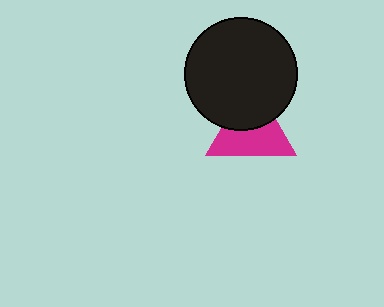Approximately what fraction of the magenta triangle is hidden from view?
Roughly 42% of the magenta triangle is hidden behind the black circle.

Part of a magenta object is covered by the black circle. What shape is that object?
It is a triangle.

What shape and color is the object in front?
The object in front is a black circle.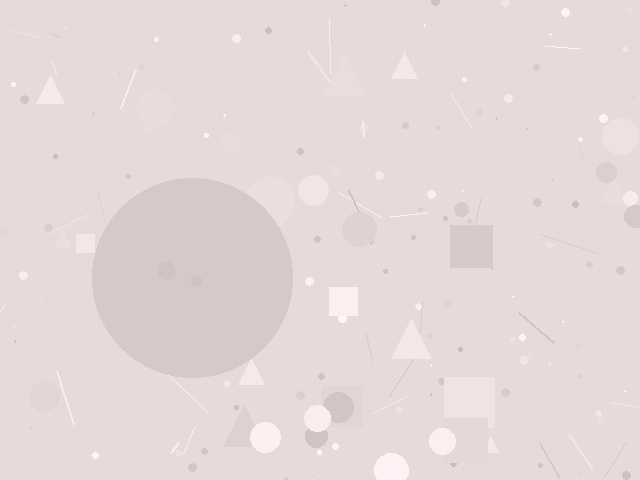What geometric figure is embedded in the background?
A circle is embedded in the background.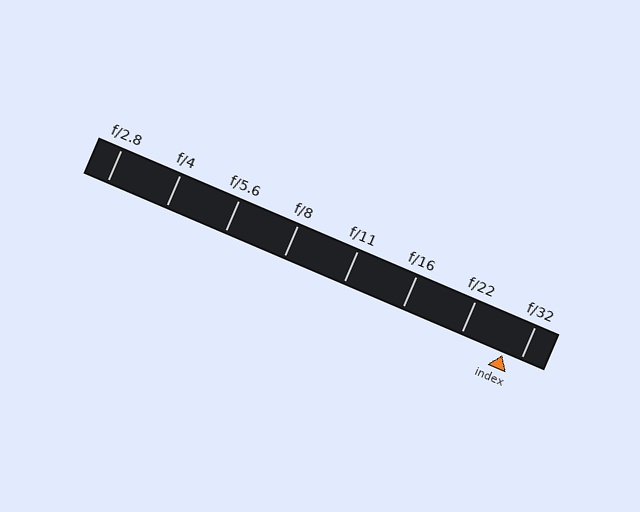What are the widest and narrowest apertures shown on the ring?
The widest aperture shown is f/2.8 and the narrowest is f/32.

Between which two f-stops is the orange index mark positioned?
The index mark is between f/22 and f/32.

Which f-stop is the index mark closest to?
The index mark is closest to f/32.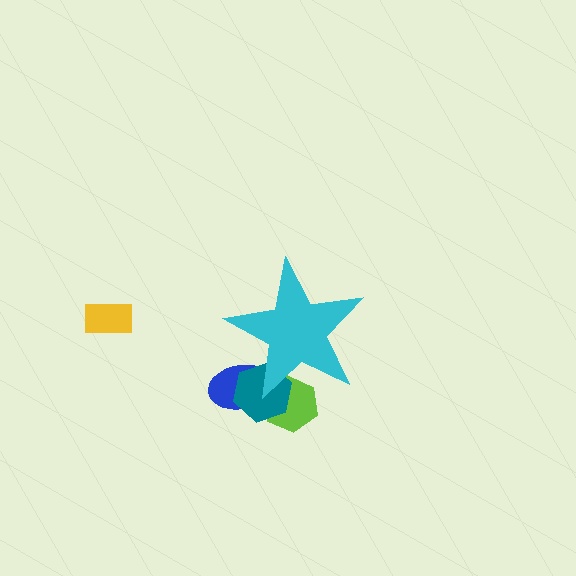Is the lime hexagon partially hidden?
Yes, the lime hexagon is partially hidden behind the cyan star.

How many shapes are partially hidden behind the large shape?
3 shapes are partially hidden.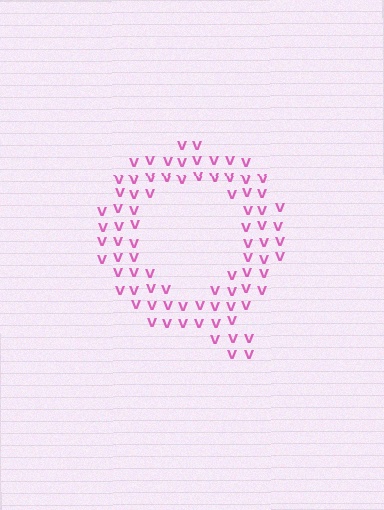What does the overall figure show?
The overall figure shows the letter Q.